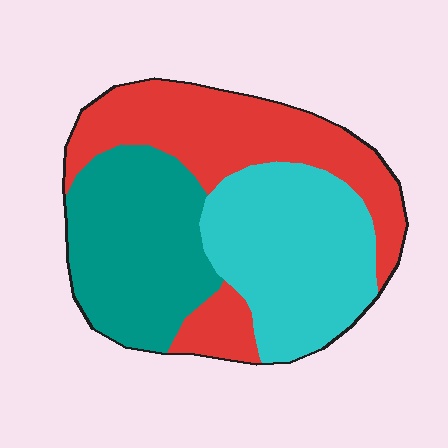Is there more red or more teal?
Red.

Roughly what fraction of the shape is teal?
Teal covers roughly 30% of the shape.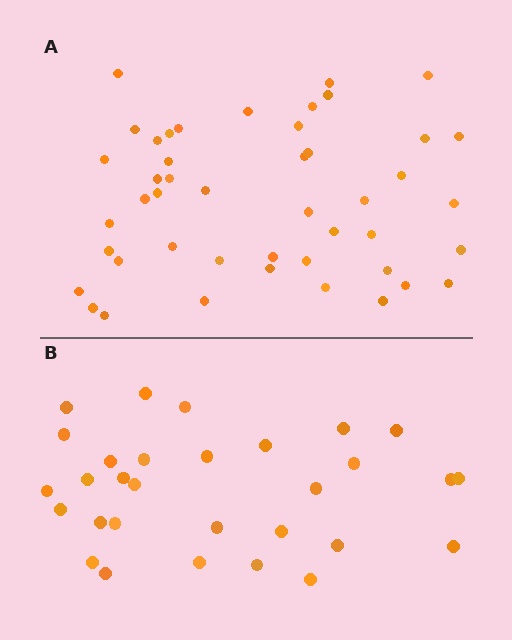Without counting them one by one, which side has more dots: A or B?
Region A (the top region) has more dots.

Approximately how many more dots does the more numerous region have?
Region A has approximately 15 more dots than region B.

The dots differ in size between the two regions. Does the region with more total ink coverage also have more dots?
No. Region B has more total ink coverage because its dots are larger, but region A actually contains more individual dots. Total area can be misleading — the number of items is what matters here.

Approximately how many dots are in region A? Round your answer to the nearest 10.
About 50 dots. (The exact count is 46, which rounds to 50.)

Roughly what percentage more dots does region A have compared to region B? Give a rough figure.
About 55% more.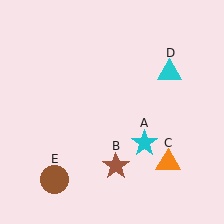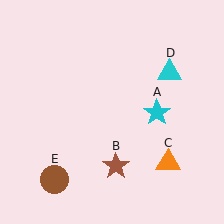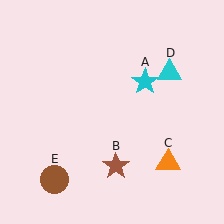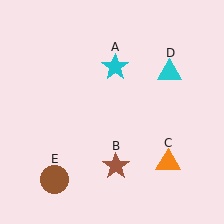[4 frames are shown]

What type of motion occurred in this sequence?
The cyan star (object A) rotated counterclockwise around the center of the scene.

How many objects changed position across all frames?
1 object changed position: cyan star (object A).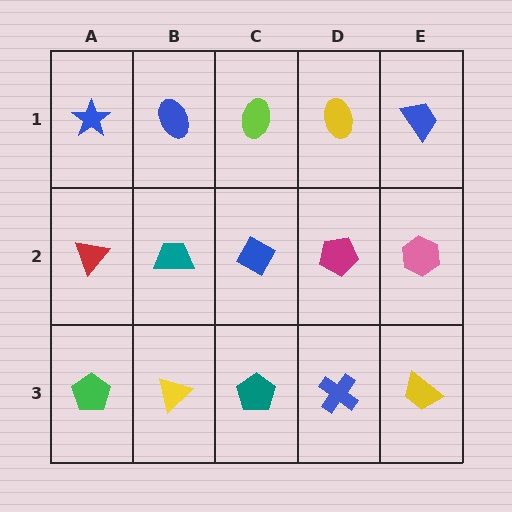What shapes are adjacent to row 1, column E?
A pink hexagon (row 2, column E), a yellow ellipse (row 1, column D).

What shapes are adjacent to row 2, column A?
A blue star (row 1, column A), a green pentagon (row 3, column A), a teal trapezoid (row 2, column B).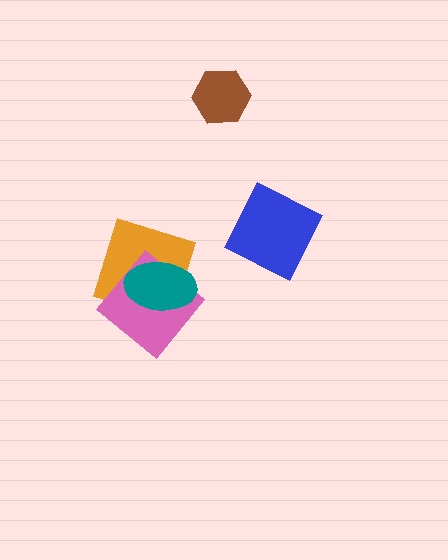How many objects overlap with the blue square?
0 objects overlap with the blue square.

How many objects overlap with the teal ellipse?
2 objects overlap with the teal ellipse.